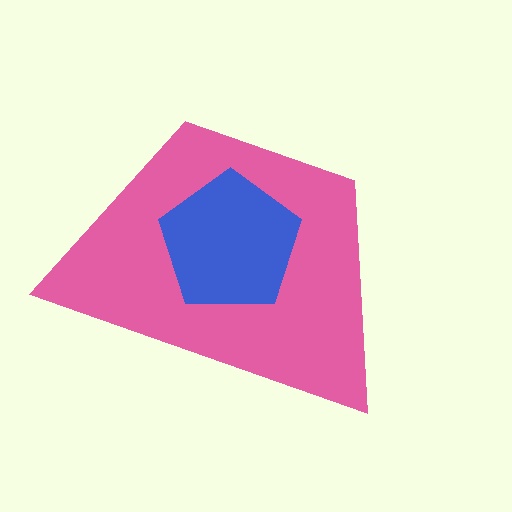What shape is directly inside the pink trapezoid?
The blue pentagon.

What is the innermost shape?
The blue pentagon.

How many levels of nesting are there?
2.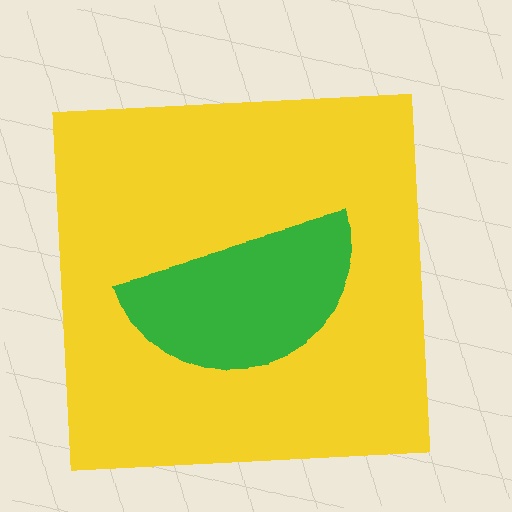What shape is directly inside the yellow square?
The green semicircle.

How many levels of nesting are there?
2.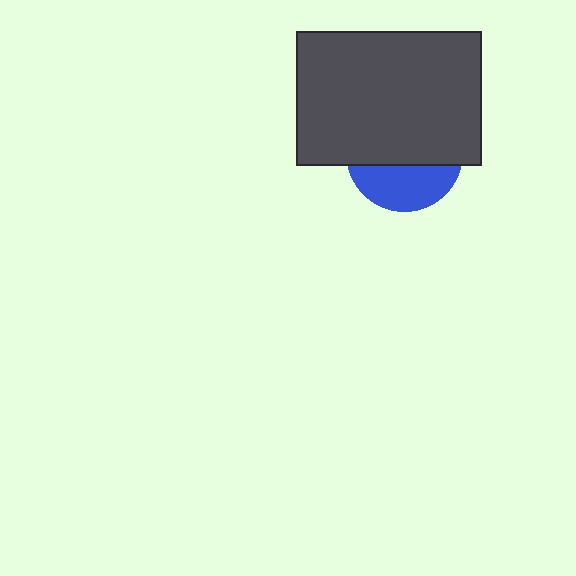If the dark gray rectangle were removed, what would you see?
You would see the complete blue circle.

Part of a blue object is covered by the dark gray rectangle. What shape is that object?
It is a circle.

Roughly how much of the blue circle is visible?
A small part of it is visible (roughly 36%).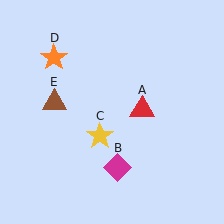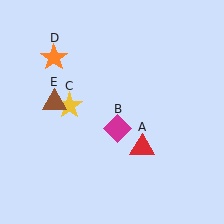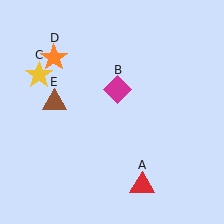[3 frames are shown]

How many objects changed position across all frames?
3 objects changed position: red triangle (object A), magenta diamond (object B), yellow star (object C).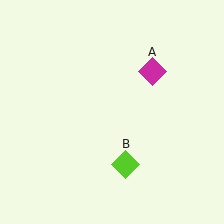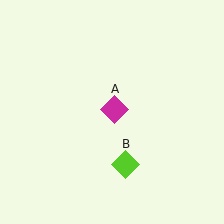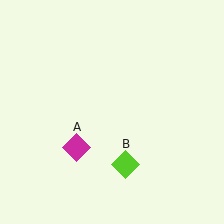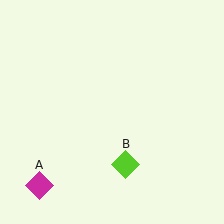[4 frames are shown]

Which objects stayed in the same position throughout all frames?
Lime diamond (object B) remained stationary.